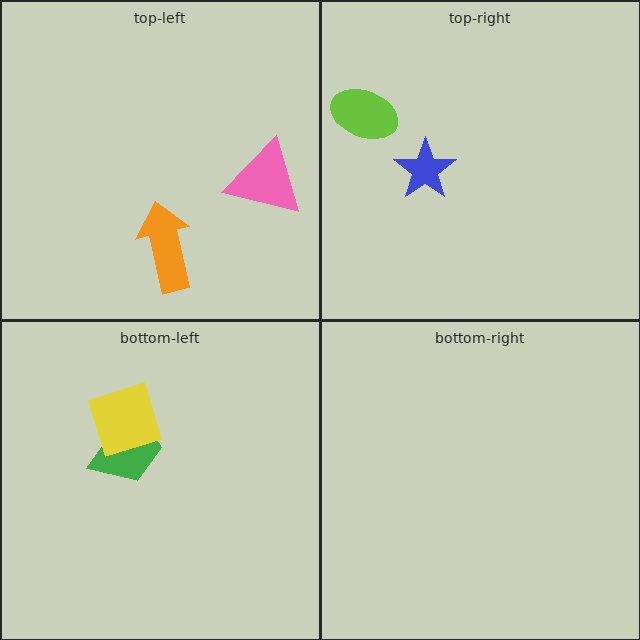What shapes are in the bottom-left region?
The green trapezoid, the yellow diamond.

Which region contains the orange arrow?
The top-left region.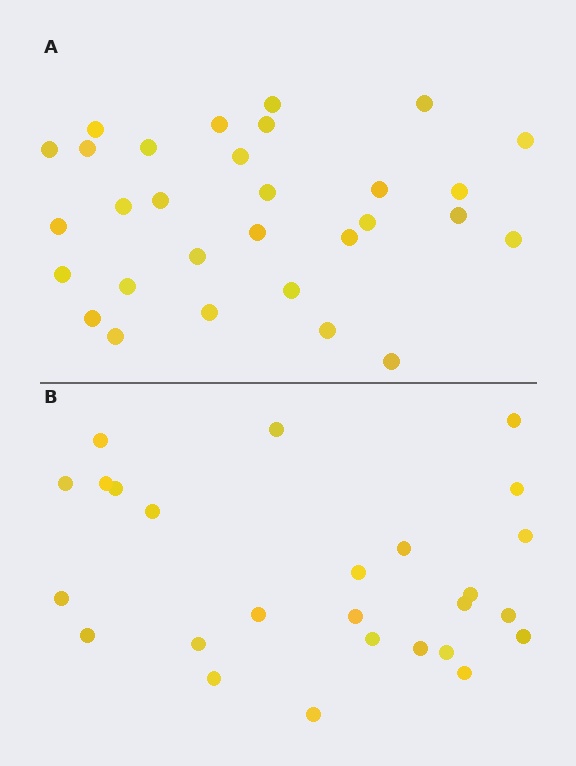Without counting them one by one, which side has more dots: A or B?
Region A (the top region) has more dots.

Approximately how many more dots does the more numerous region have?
Region A has about 4 more dots than region B.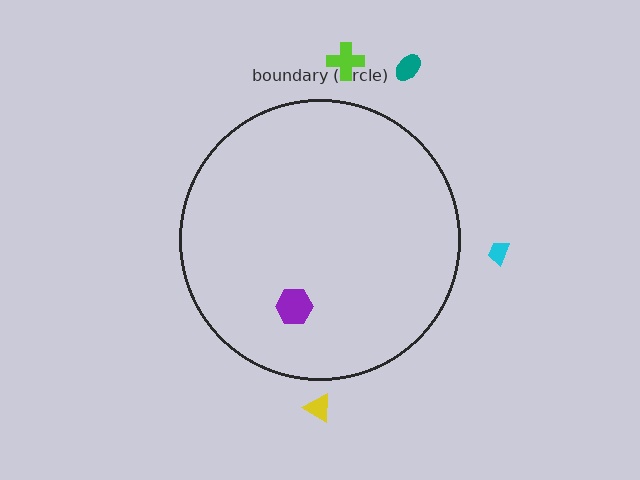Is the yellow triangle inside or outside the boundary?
Outside.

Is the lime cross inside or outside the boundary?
Outside.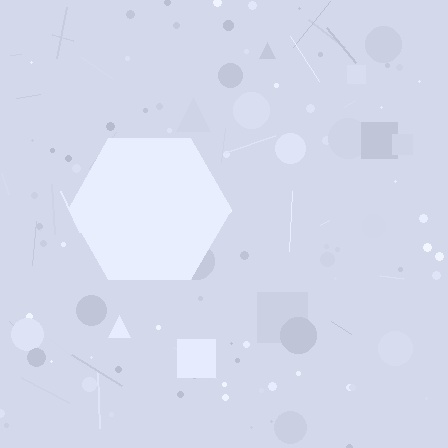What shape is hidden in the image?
A hexagon is hidden in the image.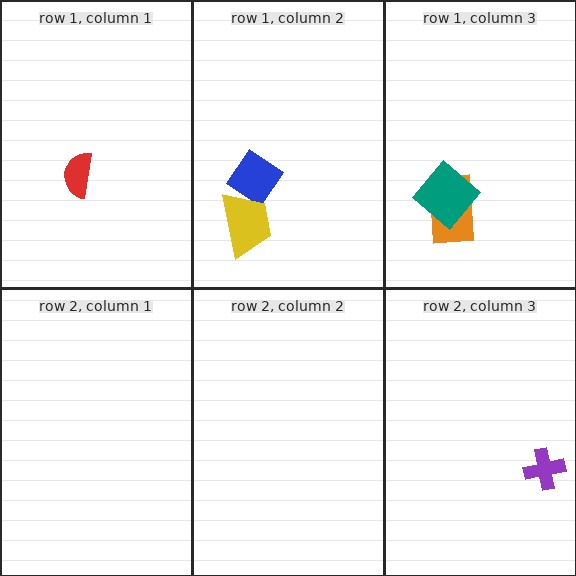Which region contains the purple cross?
The row 2, column 3 region.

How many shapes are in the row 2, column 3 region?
1.